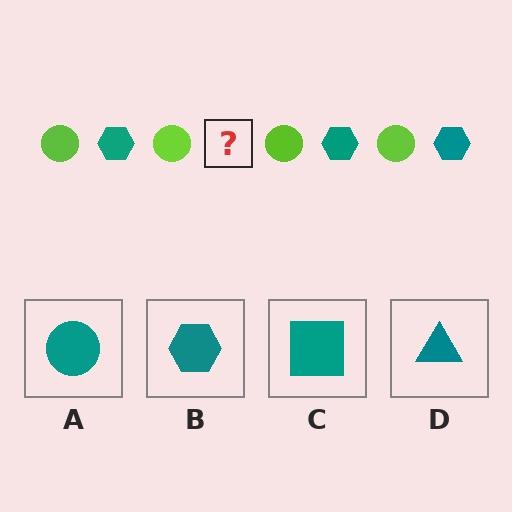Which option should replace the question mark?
Option B.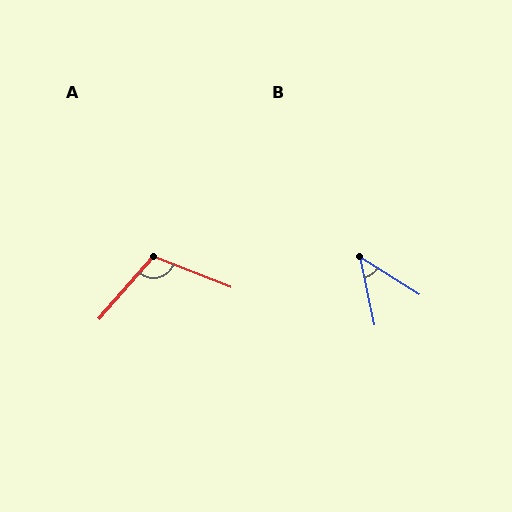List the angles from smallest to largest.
B (46°), A (110°).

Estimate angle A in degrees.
Approximately 110 degrees.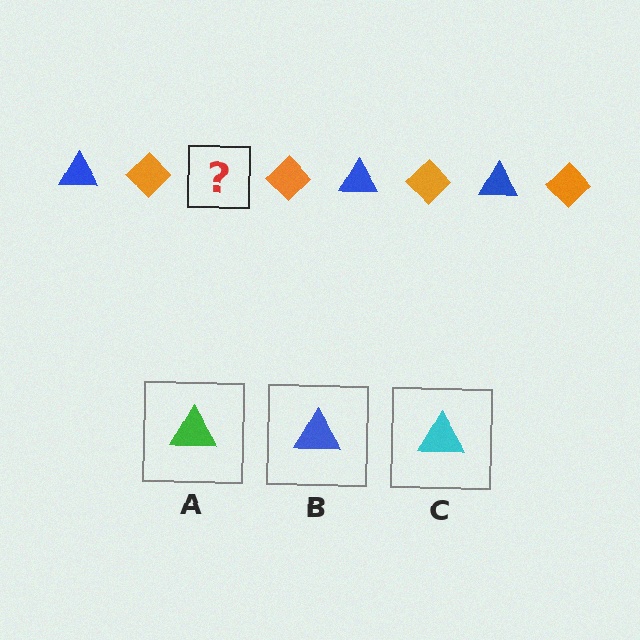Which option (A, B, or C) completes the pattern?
B.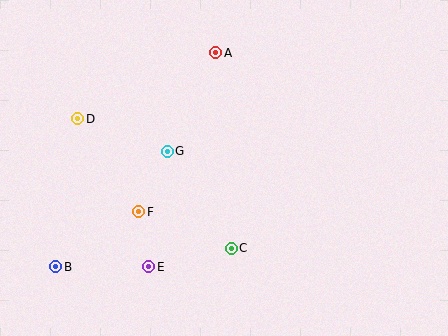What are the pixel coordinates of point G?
Point G is at (167, 151).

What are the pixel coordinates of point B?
Point B is at (56, 267).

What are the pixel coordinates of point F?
Point F is at (139, 212).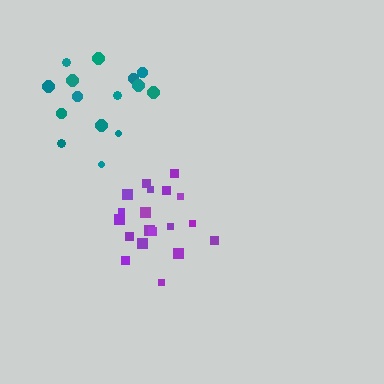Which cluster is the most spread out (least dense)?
Teal.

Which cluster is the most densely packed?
Purple.